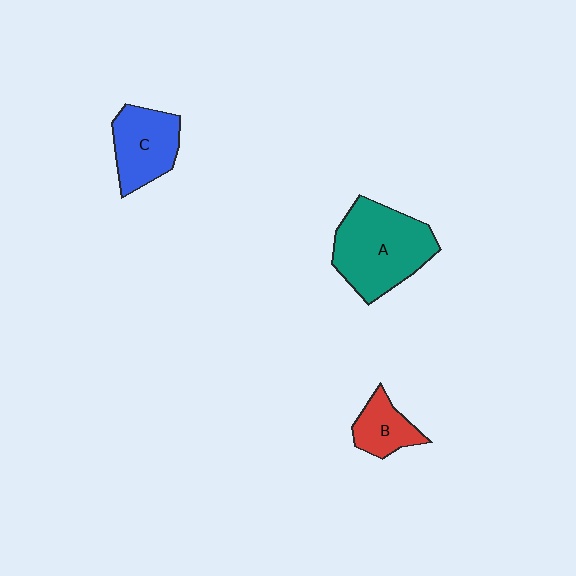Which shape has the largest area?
Shape A (teal).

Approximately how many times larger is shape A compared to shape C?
Approximately 1.6 times.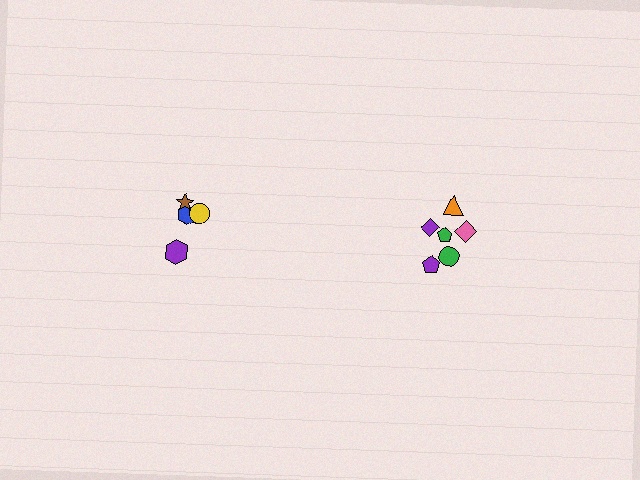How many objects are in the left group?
There are 4 objects.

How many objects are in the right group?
There are 6 objects.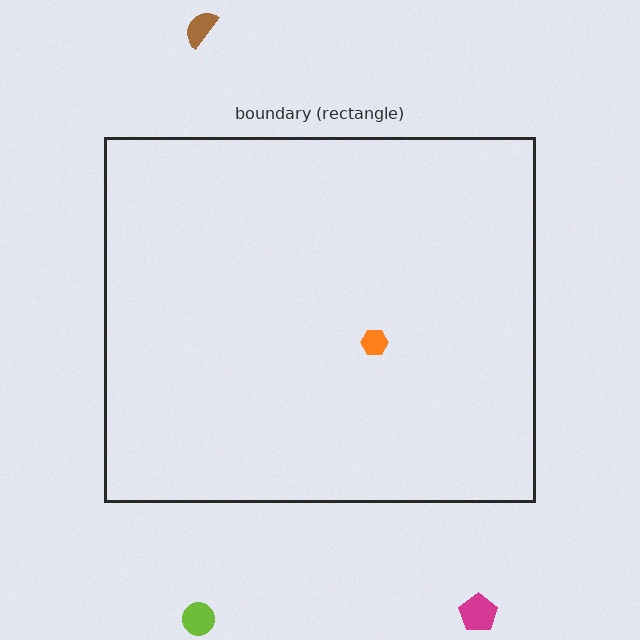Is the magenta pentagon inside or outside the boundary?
Outside.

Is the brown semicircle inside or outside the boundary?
Outside.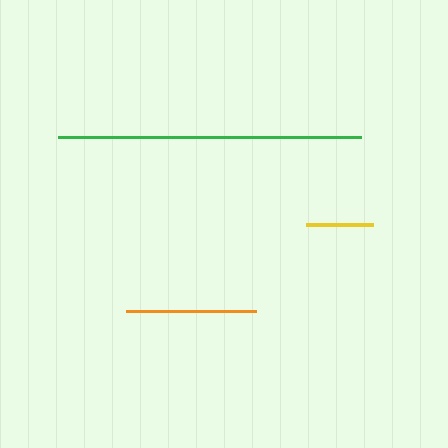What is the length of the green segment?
The green segment is approximately 302 pixels long.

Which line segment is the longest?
The green line is the longest at approximately 302 pixels.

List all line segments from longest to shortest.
From longest to shortest: green, orange, yellow.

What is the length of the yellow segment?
The yellow segment is approximately 67 pixels long.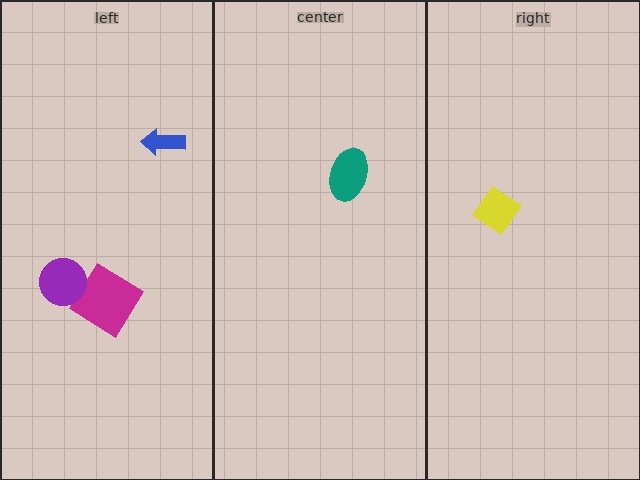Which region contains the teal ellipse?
The center region.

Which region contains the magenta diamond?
The left region.